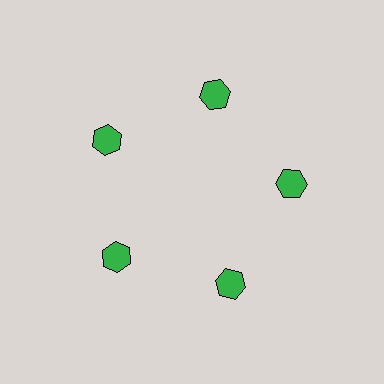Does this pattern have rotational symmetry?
Yes, this pattern has 5-fold rotational symmetry. It looks the same after rotating 72 degrees around the center.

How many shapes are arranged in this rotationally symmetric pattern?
There are 5 shapes, arranged in 5 groups of 1.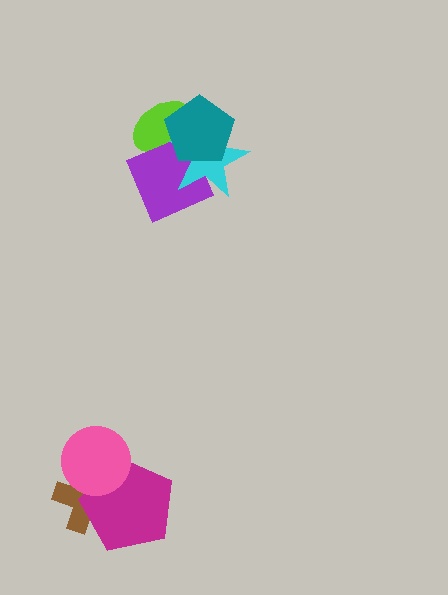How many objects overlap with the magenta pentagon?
2 objects overlap with the magenta pentagon.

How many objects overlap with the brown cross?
2 objects overlap with the brown cross.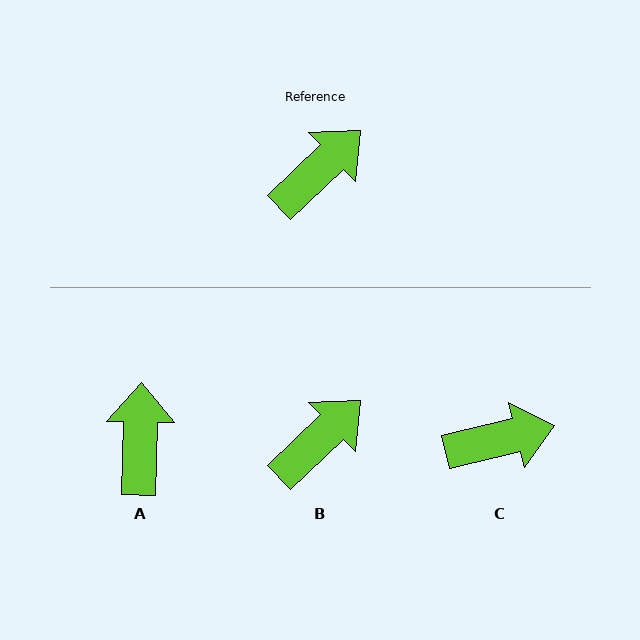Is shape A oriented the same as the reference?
No, it is off by about 45 degrees.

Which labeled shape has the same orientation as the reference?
B.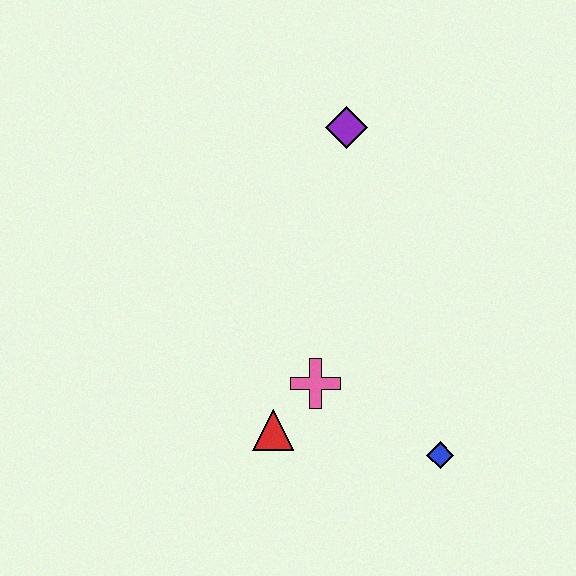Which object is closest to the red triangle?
The pink cross is closest to the red triangle.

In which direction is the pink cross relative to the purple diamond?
The pink cross is below the purple diamond.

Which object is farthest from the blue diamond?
The purple diamond is farthest from the blue diamond.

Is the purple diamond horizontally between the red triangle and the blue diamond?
Yes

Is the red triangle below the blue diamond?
No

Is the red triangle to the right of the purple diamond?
No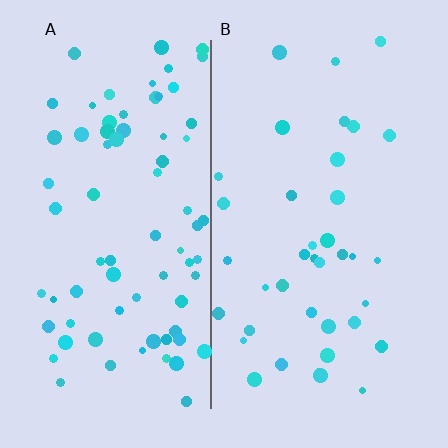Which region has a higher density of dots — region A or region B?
A (the left).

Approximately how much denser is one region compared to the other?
Approximately 2.0× — region A over region B.